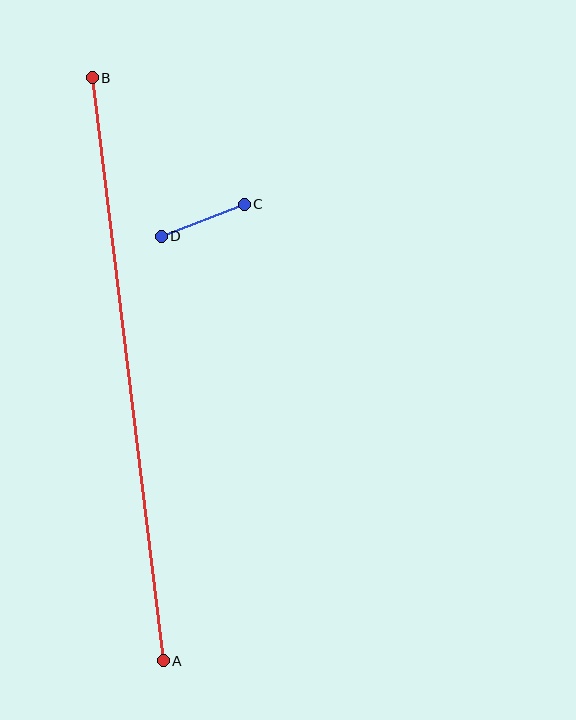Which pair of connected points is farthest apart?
Points A and B are farthest apart.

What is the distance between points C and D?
The distance is approximately 89 pixels.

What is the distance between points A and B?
The distance is approximately 587 pixels.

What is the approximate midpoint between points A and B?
The midpoint is at approximately (128, 369) pixels.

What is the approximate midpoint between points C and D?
The midpoint is at approximately (203, 220) pixels.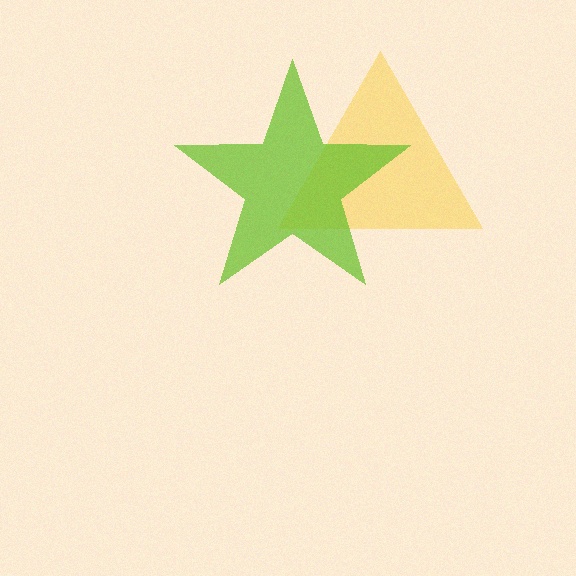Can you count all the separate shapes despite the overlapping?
Yes, there are 2 separate shapes.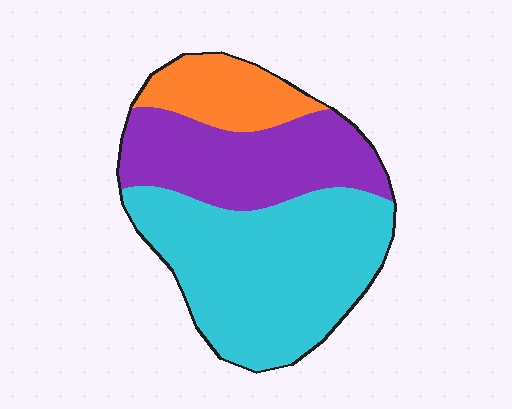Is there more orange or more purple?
Purple.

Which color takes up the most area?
Cyan, at roughly 55%.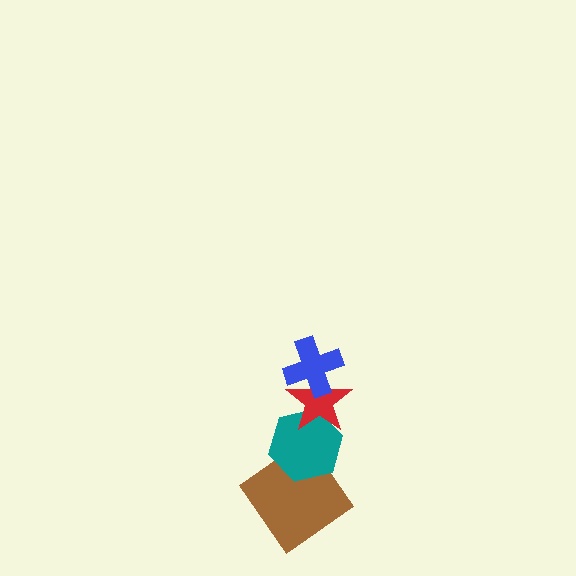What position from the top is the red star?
The red star is 2nd from the top.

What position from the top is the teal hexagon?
The teal hexagon is 3rd from the top.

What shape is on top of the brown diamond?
The teal hexagon is on top of the brown diamond.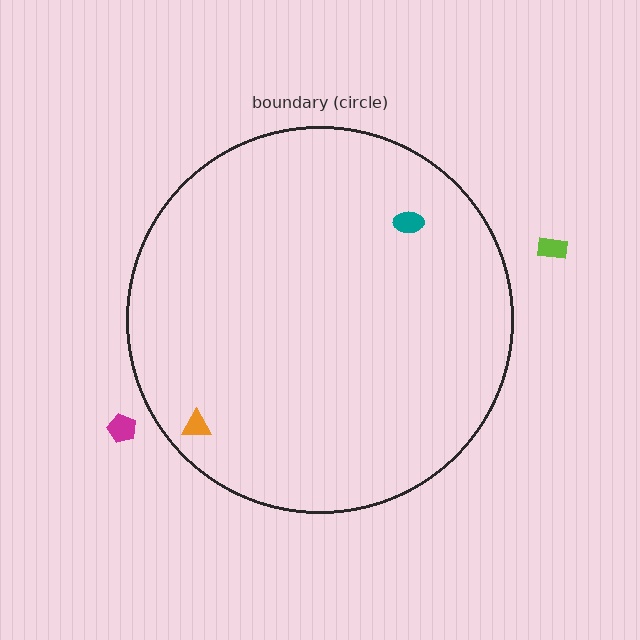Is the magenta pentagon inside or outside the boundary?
Outside.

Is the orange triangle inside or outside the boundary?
Inside.